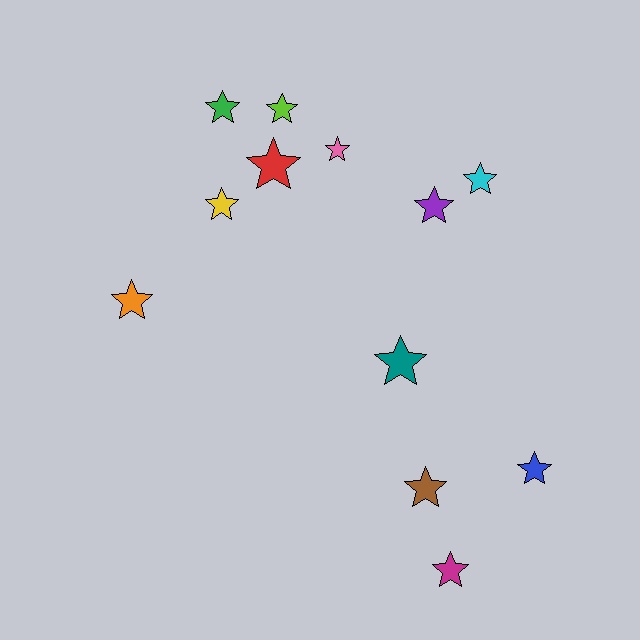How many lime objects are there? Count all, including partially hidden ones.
There is 1 lime object.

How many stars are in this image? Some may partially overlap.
There are 12 stars.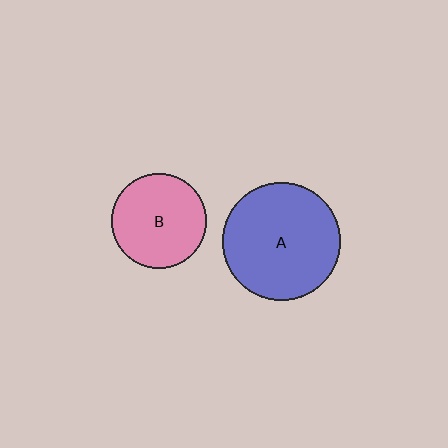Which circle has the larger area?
Circle A (blue).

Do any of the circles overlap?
No, none of the circles overlap.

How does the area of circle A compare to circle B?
Approximately 1.5 times.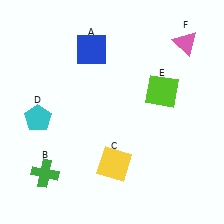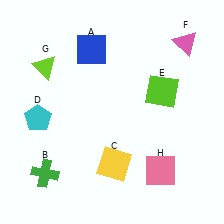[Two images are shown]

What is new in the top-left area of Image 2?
A lime triangle (G) was added in the top-left area of Image 2.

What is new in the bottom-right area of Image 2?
A pink square (H) was added in the bottom-right area of Image 2.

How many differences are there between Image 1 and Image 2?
There are 2 differences between the two images.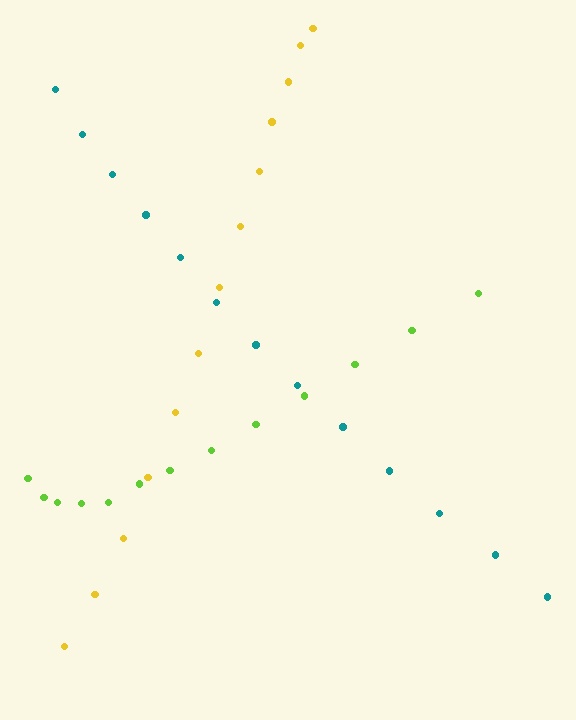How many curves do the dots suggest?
There are 3 distinct paths.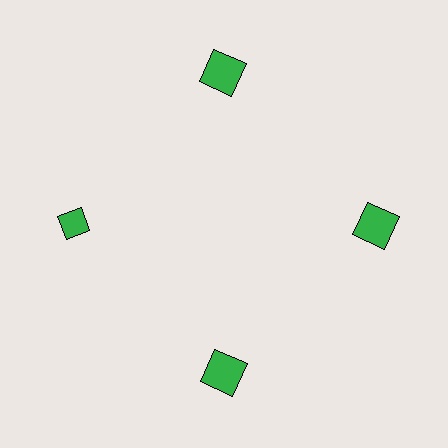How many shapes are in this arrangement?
There are 4 shapes arranged in a ring pattern.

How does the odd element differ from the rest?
It has a different shape: diamond instead of square.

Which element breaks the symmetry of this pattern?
The green diamond at roughly the 9 o'clock position breaks the symmetry. All other shapes are green squares.